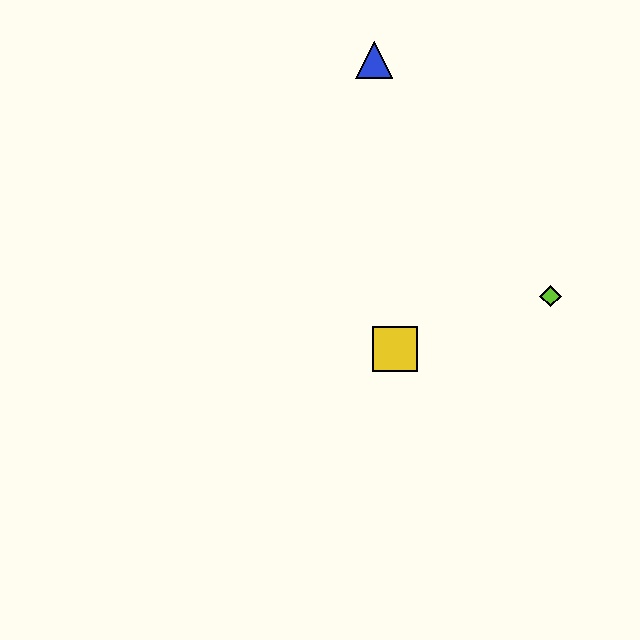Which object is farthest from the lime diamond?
The blue triangle is farthest from the lime diamond.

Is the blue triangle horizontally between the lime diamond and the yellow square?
No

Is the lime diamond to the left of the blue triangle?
No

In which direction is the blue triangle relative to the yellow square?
The blue triangle is above the yellow square.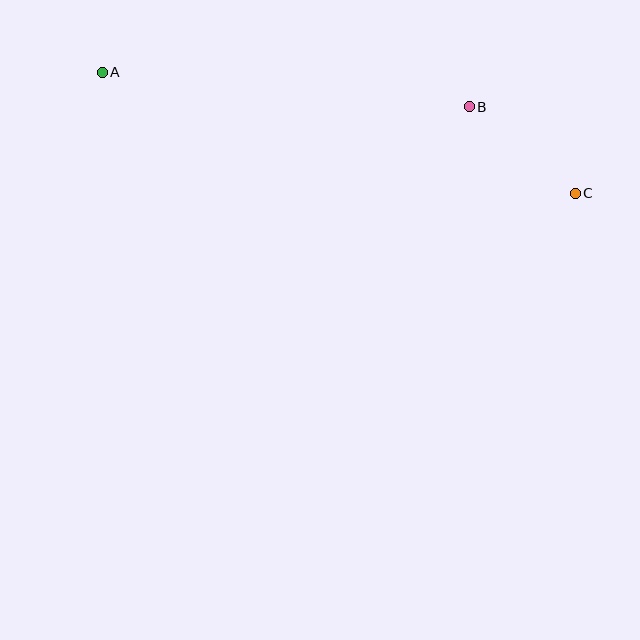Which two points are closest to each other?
Points B and C are closest to each other.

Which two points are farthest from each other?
Points A and C are farthest from each other.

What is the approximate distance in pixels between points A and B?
The distance between A and B is approximately 369 pixels.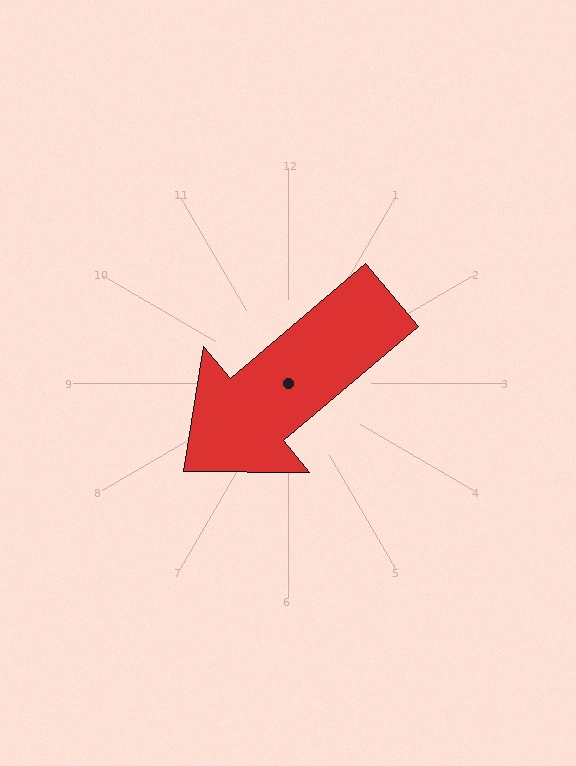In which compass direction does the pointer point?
Southwest.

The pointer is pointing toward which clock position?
Roughly 8 o'clock.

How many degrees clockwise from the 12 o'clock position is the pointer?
Approximately 230 degrees.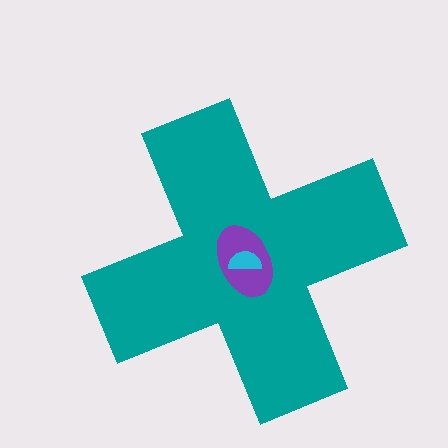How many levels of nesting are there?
3.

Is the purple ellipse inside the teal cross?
Yes.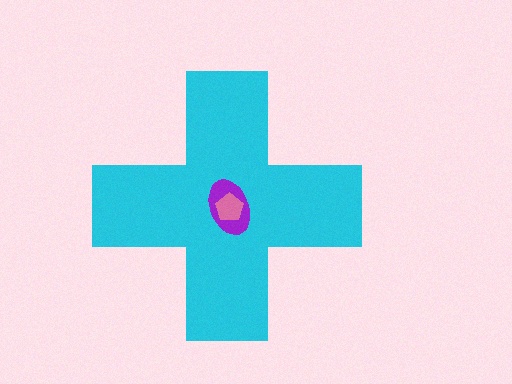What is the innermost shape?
The pink pentagon.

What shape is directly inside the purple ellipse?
The pink pentagon.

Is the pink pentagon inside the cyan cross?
Yes.